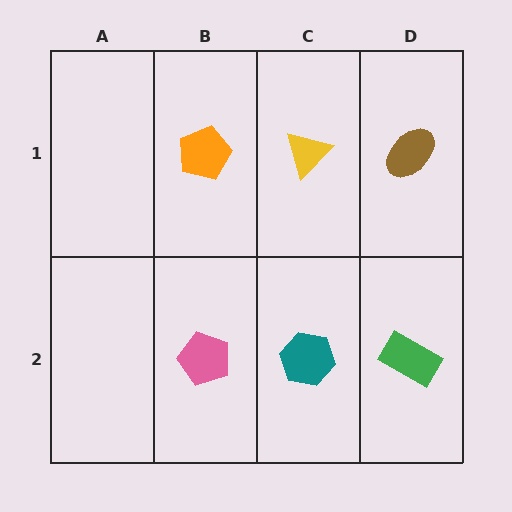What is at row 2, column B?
A pink pentagon.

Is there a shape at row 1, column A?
No, that cell is empty.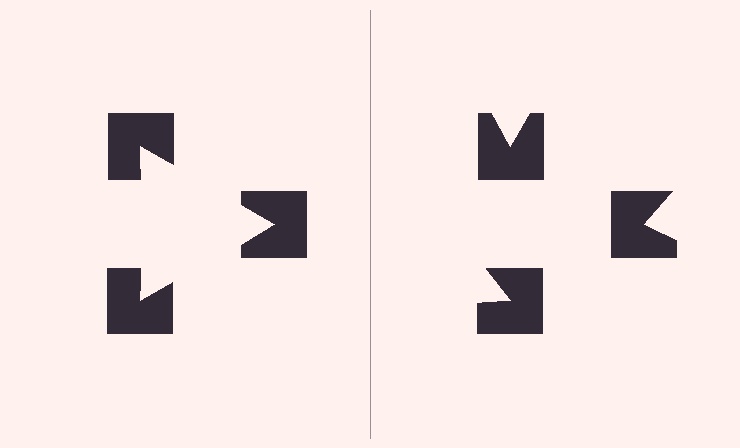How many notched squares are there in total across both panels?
6 — 3 on each side.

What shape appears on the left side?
An illusory triangle.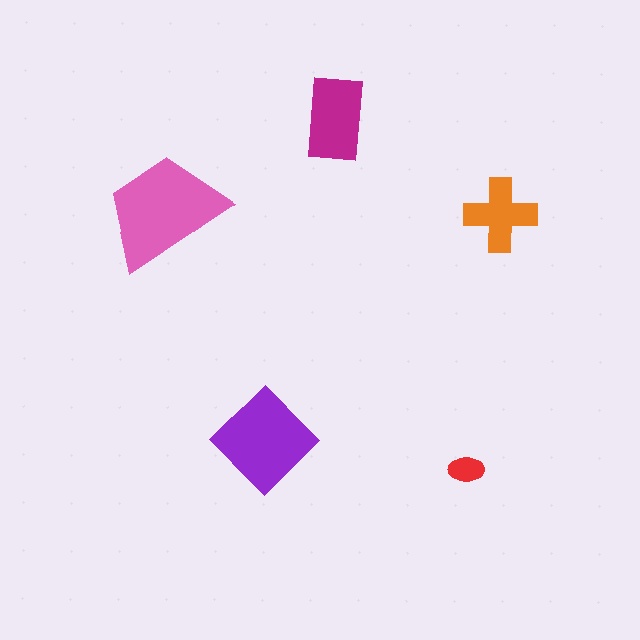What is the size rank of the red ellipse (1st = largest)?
5th.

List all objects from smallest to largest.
The red ellipse, the orange cross, the magenta rectangle, the purple diamond, the pink trapezoid.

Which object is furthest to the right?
The orange cross is rightmost.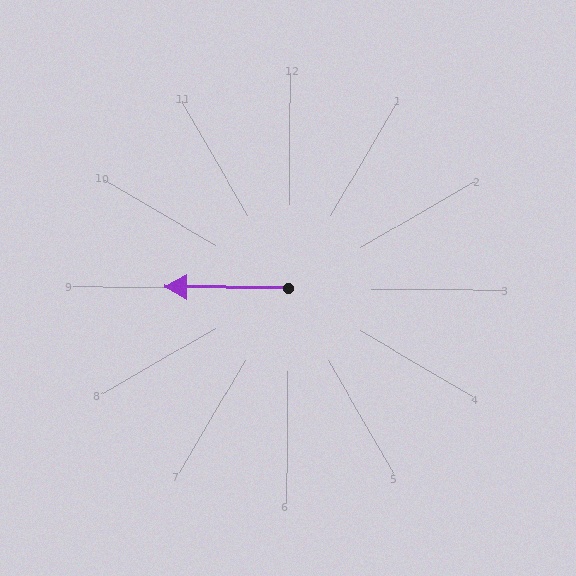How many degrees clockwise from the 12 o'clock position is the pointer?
Approximately 270 degrees.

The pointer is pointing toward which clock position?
Roughly 9 o'clock.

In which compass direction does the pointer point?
West.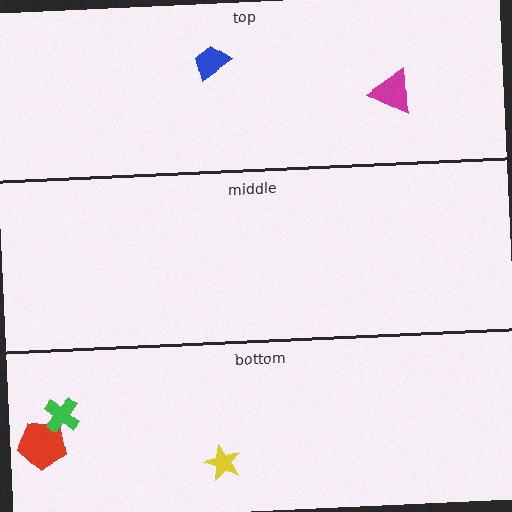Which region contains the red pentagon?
The bottom region.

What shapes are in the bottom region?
The yellow star, the red pentagon, the green cross.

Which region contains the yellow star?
The bottom region.